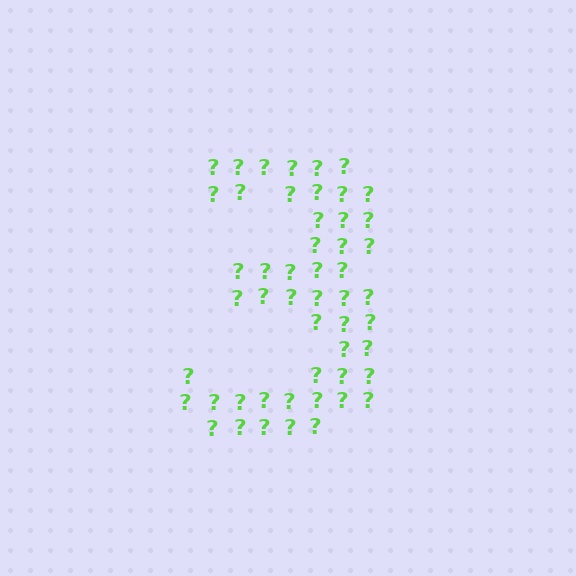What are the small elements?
The small elements are question marks.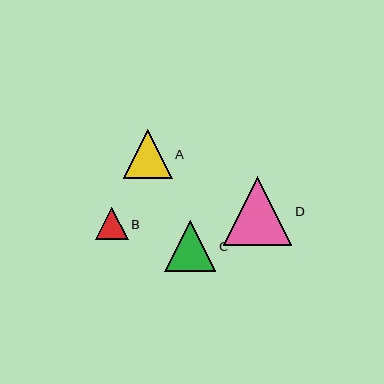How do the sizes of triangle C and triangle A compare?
Triangle C and triangle A are approximately the same size.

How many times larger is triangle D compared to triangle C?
Triangle D is approximately 1.3 times the size of triangle C.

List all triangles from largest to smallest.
From largest to smallest: D, C, A, B.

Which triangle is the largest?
Triangle D is the largest with a size of approximately 69 pixels.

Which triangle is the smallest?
Triangle B is the smallest with a size of approximately 33 pixels.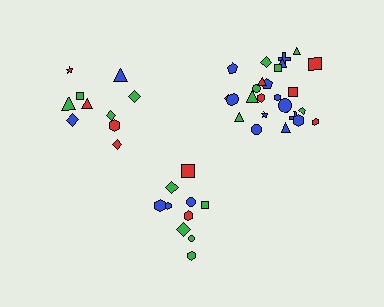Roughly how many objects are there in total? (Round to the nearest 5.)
Roughly 45 objects in total.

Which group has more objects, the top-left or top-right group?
The top-right group.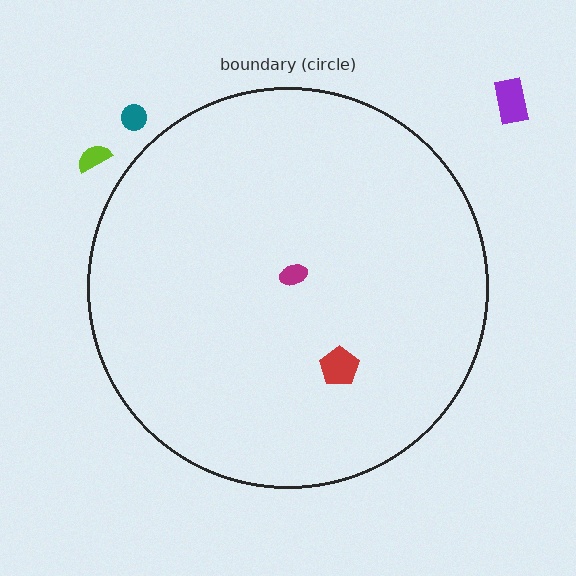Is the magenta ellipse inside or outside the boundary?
Inside.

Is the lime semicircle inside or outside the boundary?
Outside.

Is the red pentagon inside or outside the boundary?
Inside.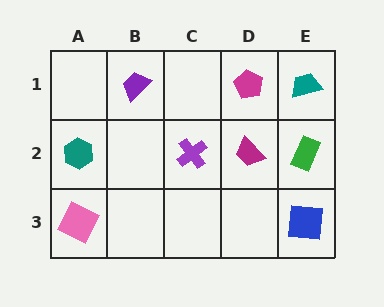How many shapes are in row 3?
2 shapes.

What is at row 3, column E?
A blue square.